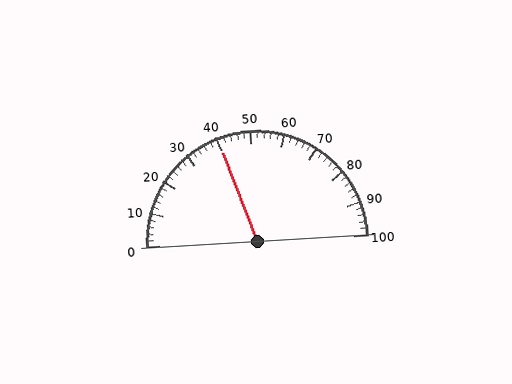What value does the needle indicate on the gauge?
The needle indicates approximately 40.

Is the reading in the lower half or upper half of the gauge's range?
The reading is in the lower half of the range (0 to 100).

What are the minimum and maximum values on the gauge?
The gauge ranges from 0 to 100.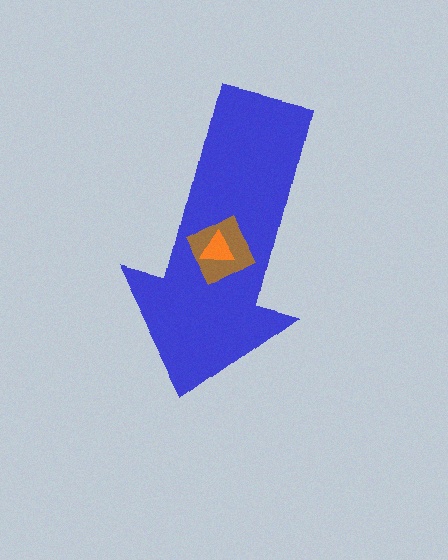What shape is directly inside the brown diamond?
The orange triangle.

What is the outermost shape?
The blue arrow.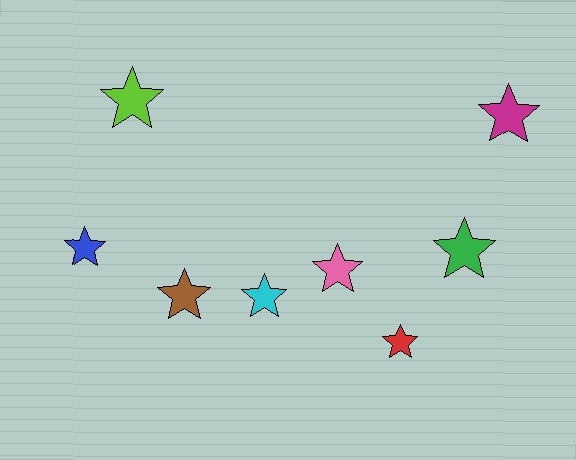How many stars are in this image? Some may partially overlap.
There are 8 stars.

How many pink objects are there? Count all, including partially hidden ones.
There is 1 pink object.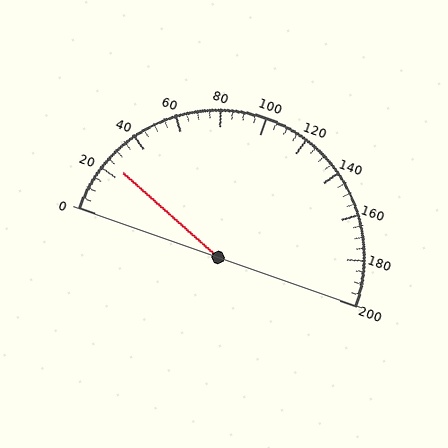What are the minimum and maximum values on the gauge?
The gauge ranges from 0 to 200.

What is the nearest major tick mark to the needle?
The nearest major tick mark is 20.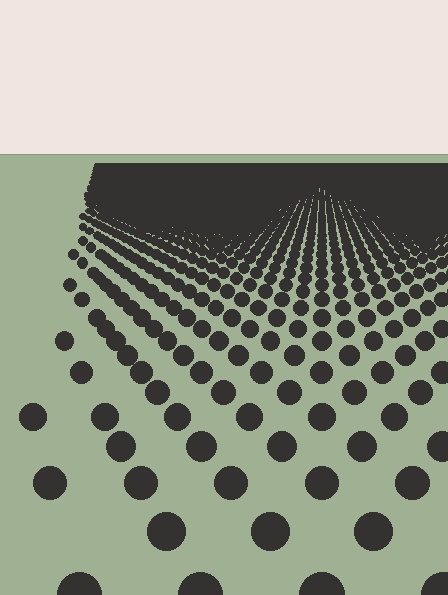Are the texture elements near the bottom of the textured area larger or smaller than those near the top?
Larger. Near the bottom, elements are closer to the viewer and appear at a bigger on-screen size.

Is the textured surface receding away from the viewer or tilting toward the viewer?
The surface is receding away from the viewer. Texture elements get smaller and denser toward the top.